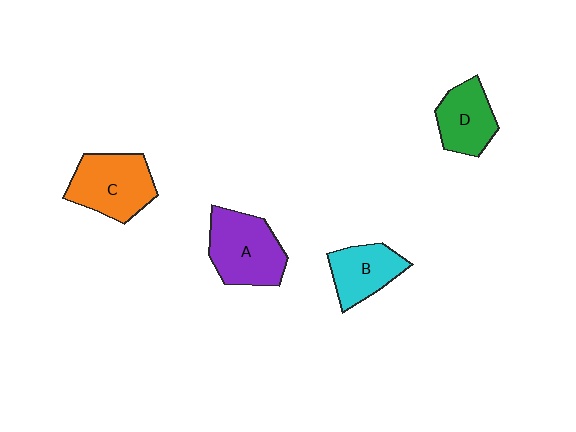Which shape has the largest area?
Shape A (purple).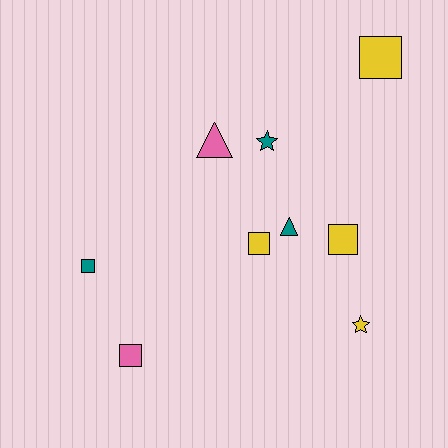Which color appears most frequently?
Yellow, with 4 objects.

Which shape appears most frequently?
Square, with 5 objects.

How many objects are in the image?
There are 9 objects.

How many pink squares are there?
There is 1 pink square.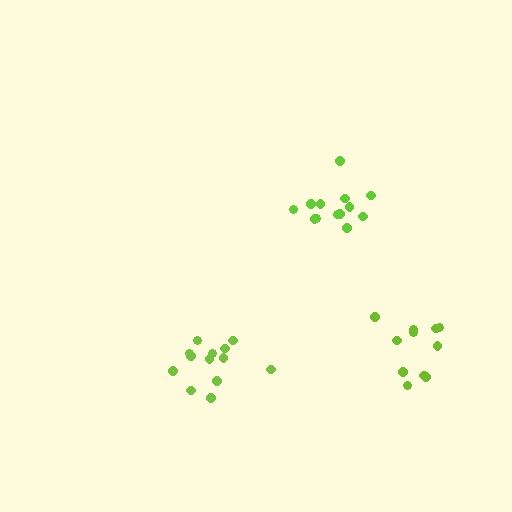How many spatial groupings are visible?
There are 3 spatial groupings.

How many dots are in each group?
Group 1: 13 dots, Group 2: 13 dots, Group 3: 11 dots (37 total).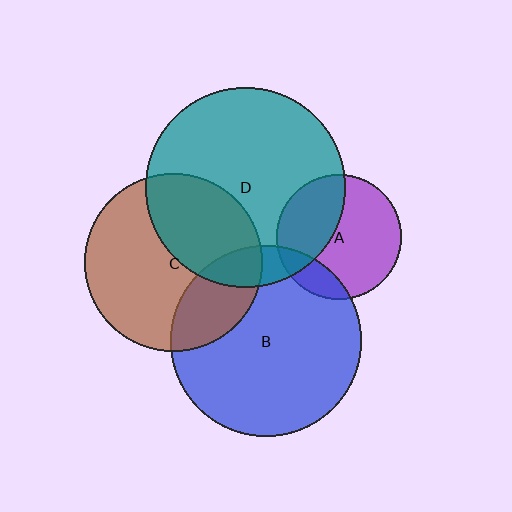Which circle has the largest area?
Circle D (teal).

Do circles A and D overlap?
Yes.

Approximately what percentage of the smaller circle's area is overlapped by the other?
Approximately 40%.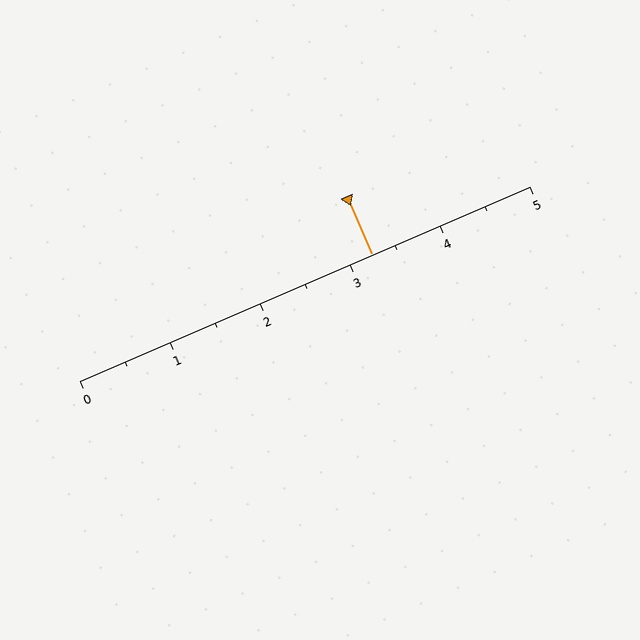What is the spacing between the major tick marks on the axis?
The major ticks are spaced 1 apart.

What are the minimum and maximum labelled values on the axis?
The axis runs from 0 to 5.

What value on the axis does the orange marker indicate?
The marker indicates approximately 3.2.